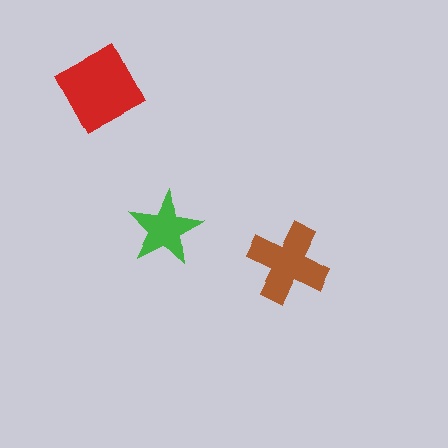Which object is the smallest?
The green star.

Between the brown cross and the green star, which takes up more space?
The brown cross.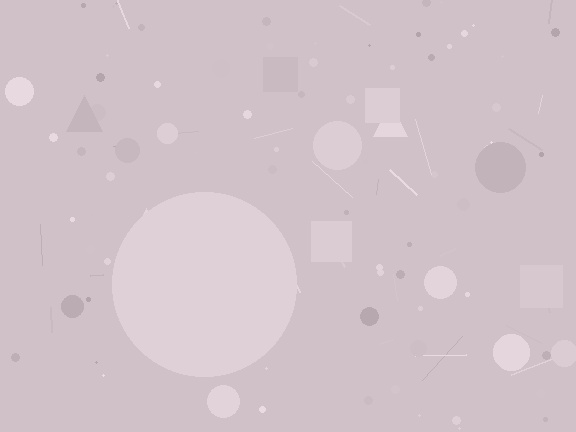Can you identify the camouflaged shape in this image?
The camouflaged shape is a circle.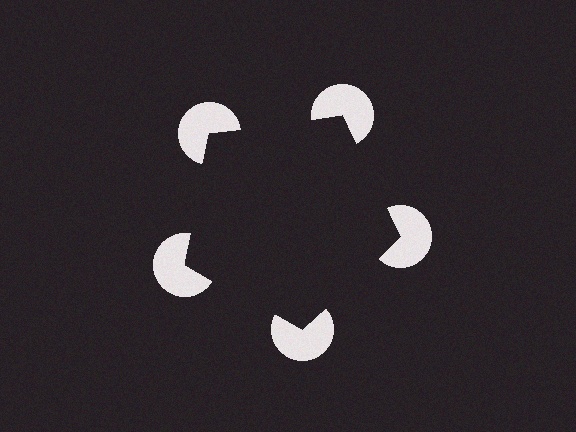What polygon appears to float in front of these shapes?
An illusory pentagon — its edges are inferred from the aligned wedge cuts in the pac-man discs, not physically drawn.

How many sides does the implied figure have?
5 sides.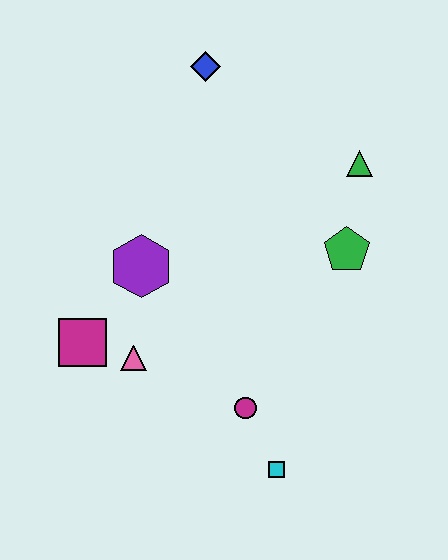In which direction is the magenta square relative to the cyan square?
The magenta square is to the left of the cyan square.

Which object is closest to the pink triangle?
The magenta square is closest to the pink triangle.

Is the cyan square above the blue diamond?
No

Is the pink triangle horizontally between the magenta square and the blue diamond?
Yes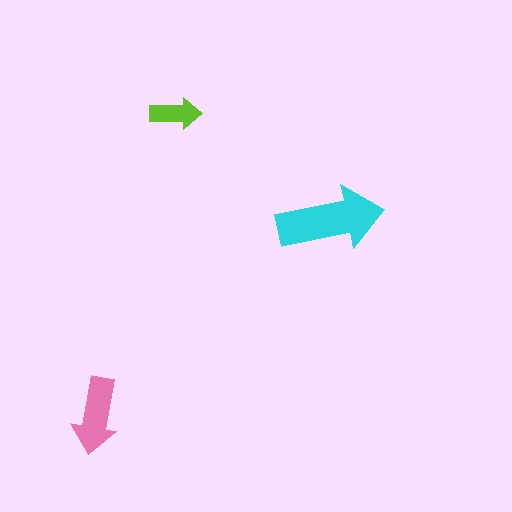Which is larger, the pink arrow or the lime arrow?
The pink one.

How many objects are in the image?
There are 3 objects in the image.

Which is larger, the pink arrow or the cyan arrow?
The cyan one.